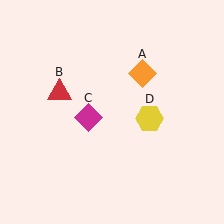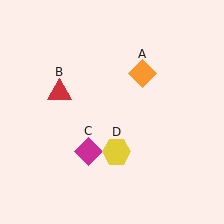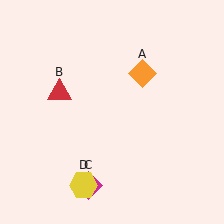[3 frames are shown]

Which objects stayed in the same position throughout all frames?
Orange diamond (object A) and red triangle (object B) remained stationary.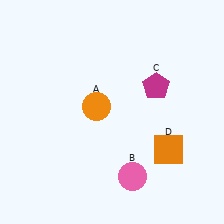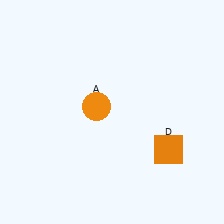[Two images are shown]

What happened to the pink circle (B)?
The pink circle (B) was removed in Image 2. It was in the bottom-right area of Image 1.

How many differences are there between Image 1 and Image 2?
There are 2 differences between the two images.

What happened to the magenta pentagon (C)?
The magenta pentagon (C) was removed in Image 2. It was in the top-right area of Image 1.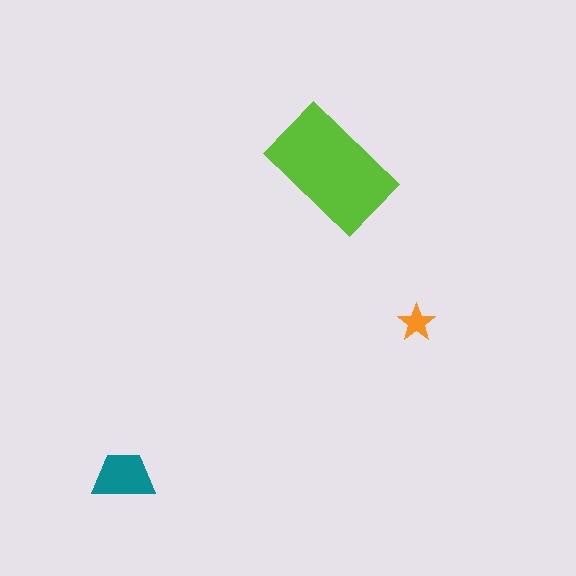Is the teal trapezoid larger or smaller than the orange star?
Larger.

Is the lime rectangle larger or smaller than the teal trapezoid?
Larger.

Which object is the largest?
The lime rectangle.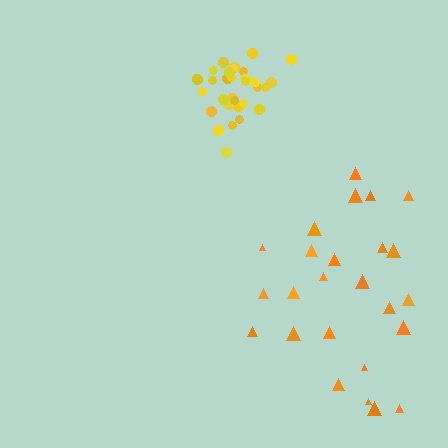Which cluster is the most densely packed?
Yellow.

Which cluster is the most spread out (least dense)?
Orange.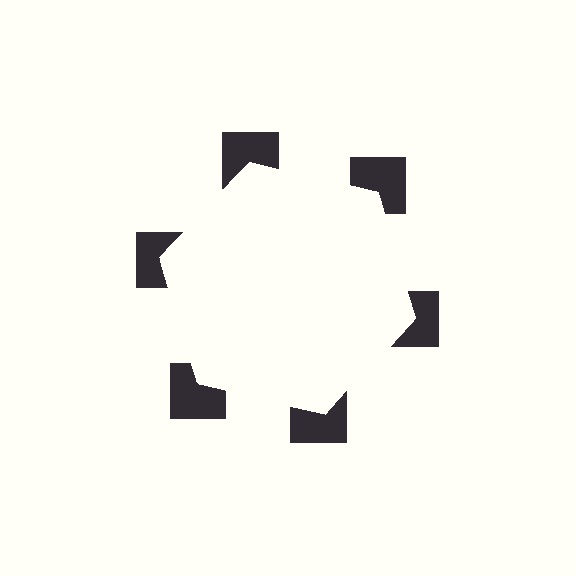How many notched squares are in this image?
There are 6 — one at each vertex of the illusory hexagon.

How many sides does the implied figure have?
6 sides.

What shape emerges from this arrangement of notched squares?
An illusory hexagon — its edges are inferred from the aligned wedge cuts in the notched squares, not physically drawn.